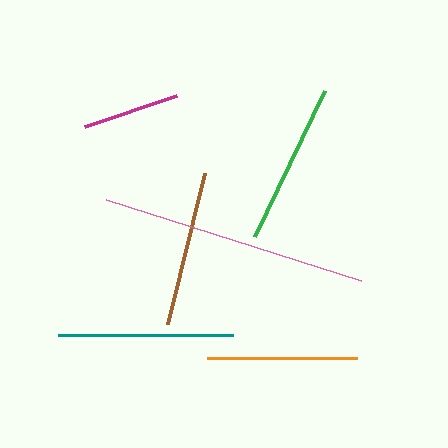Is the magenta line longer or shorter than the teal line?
The teal line is longer than the magenta line.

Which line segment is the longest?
The pink line is the longest at approximately 267 pixels.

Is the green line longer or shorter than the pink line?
The pink line is longer than the green line.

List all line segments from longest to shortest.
From longest to shortest: pink, teal, green, brown, orange, magenta.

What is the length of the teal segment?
The teal segment is approximately 175 pixels long.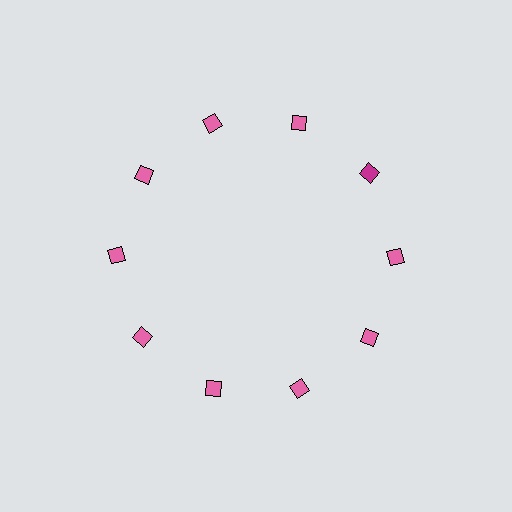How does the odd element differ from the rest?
It has a different color: magenta instead of pink.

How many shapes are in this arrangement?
There are 10 shapes arranged in a ring pattern.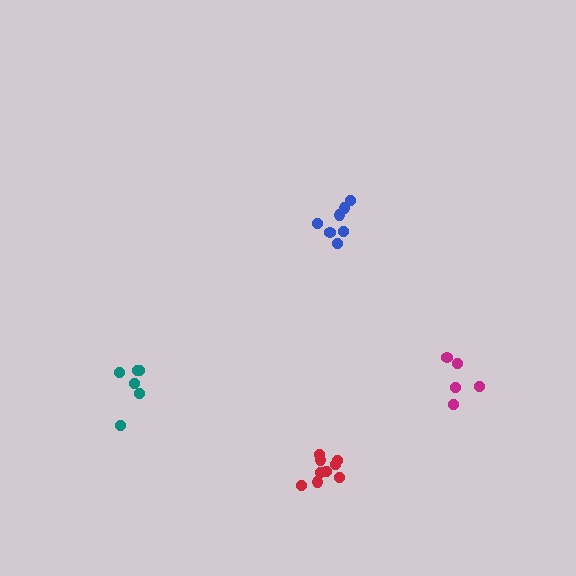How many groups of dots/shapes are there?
There are 4 groups.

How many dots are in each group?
Group 1: 7 dots, Group 2: 6 dots, Group 3: 9 dots, Group 4: 5 dots (27 total).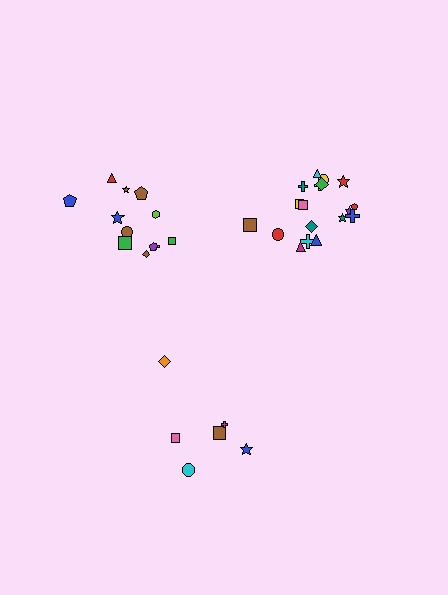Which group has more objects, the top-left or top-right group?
The top-right group.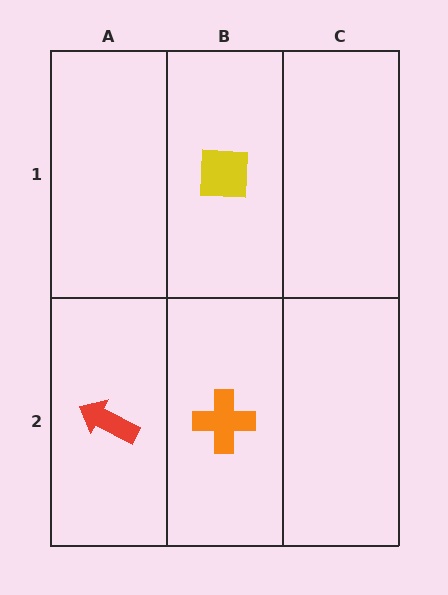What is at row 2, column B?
An orange cross.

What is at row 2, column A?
A red arrow.